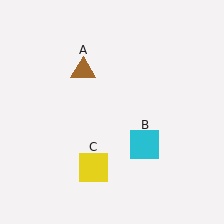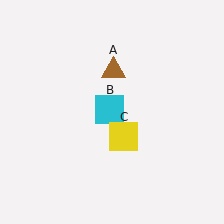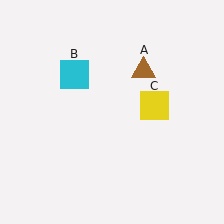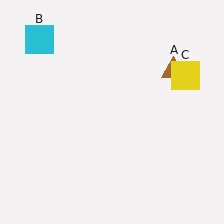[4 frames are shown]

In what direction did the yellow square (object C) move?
The yellow square (object C) moved up and to the right.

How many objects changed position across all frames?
3 objects changed position: brown triangle (object A), cyan square (object B), yellow square (object C).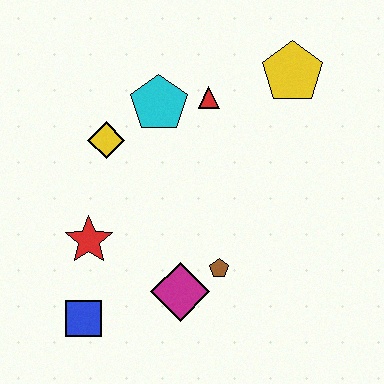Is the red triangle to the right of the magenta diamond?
Yes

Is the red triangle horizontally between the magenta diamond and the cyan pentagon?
No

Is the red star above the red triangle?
No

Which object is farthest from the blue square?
The yellow pentagon is farthest from the blue square.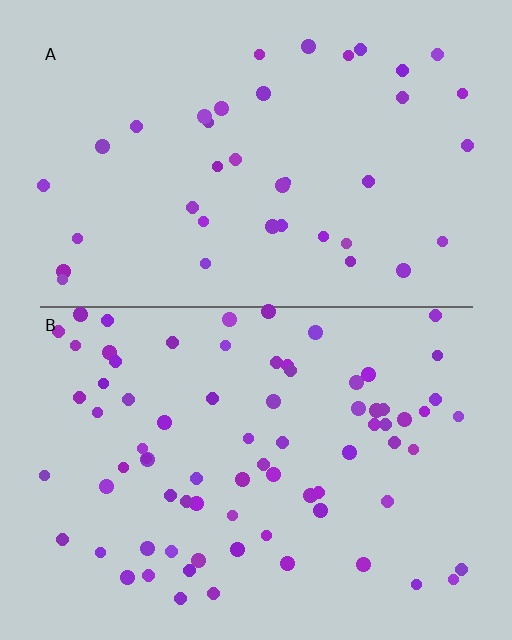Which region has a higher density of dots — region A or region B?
B (the bottom).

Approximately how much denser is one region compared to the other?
Approximately 2.0× — region B over region A.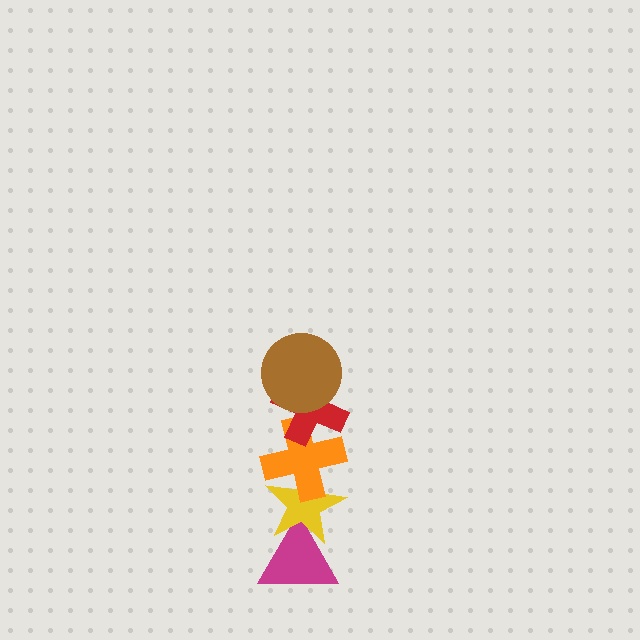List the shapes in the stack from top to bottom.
From top to bottom: the brown circle, the red cross, the orange cross, the yellow star, the magenta triangle.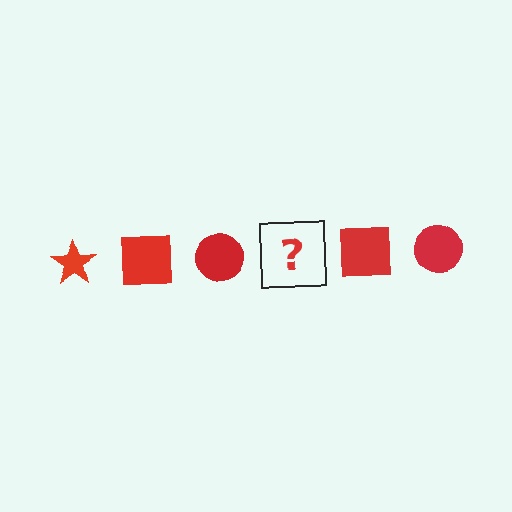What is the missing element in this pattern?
The missing element is a red star.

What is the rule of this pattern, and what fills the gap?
The rule is that the pattern cycles through star, square, circle shapes in red. The gap should be filled with a red star.